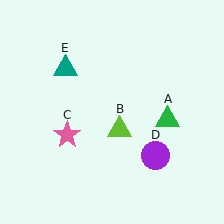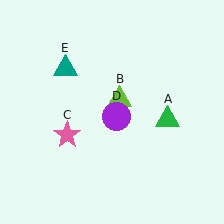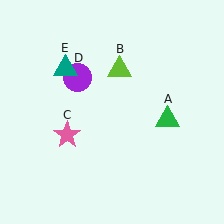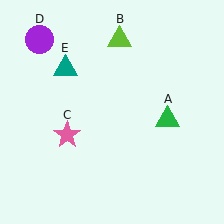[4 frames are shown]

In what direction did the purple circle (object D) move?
The purple circle (object D) moved up and to the left.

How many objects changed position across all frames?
2 objects changed position: lime triangle (object B), purple circle (object D).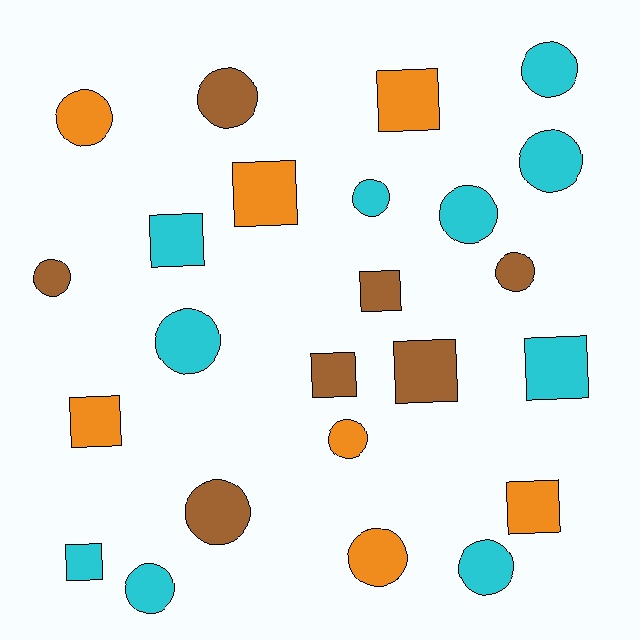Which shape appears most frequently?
Circle, with 14 objects.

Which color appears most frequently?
Cyan, with 10 objects.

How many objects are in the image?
There are 24 objects.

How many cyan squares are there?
There are 3 cyan squares.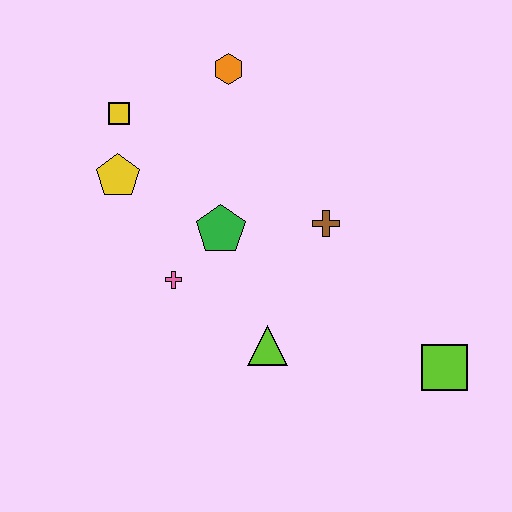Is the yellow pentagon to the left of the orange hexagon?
Yes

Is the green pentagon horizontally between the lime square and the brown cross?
No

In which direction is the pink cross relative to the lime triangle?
The pink cross is to the left of the lime triangle.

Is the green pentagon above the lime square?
Yes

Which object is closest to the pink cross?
The green pentagon is closest to the pink cross.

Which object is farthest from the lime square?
The yellow square is farthest from the lime square.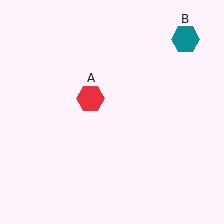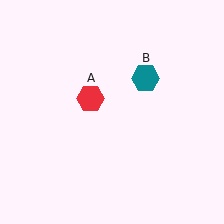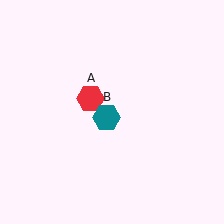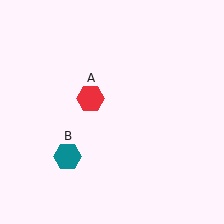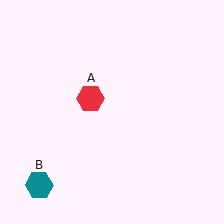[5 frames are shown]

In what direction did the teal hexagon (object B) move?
The teal hexagon (object B) moved down and to the left.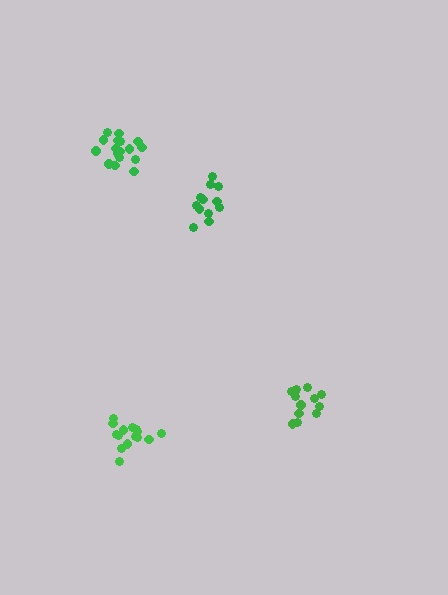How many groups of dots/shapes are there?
There are 4 groups.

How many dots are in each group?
Group 1: 12 dots, Group 2: 15 dots, Group 3: 17 dots, Group 4: 12 dots (56 total).